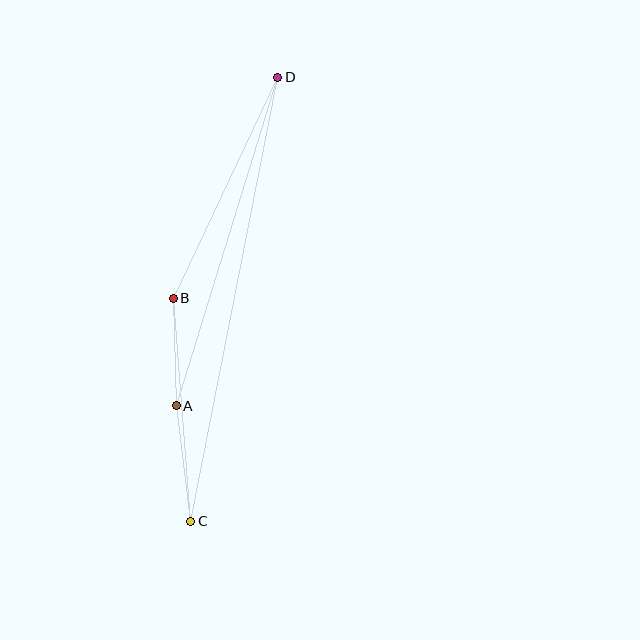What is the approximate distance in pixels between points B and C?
The distance between B and C is approximately 223 pixels.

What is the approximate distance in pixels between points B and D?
The distance between B and D is approximately 245 pixels.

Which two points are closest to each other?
Points A and B are closest to each other.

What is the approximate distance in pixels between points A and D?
The distance between A and D is approximately 344 pixels.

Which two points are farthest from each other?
Points C and D are farthest from each other.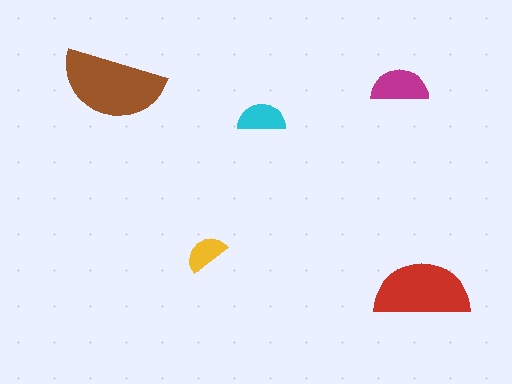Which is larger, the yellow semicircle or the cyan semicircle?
The cyan one.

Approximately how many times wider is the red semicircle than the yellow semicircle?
About 2.5 times wider.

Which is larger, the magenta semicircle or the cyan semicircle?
The magenta one.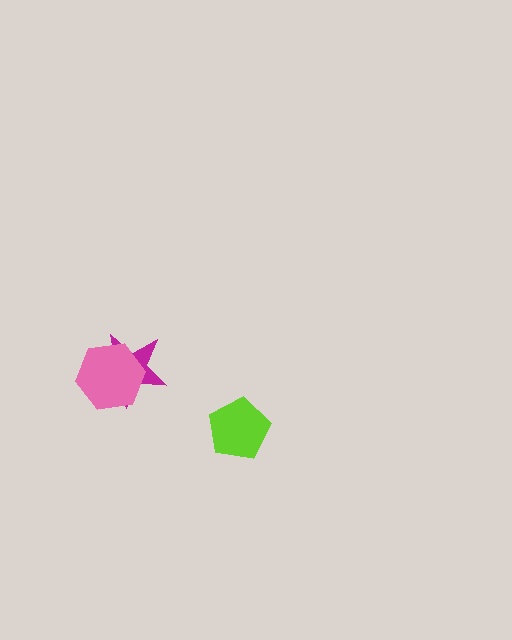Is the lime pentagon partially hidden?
No, no other shape covers it.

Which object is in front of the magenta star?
The pink hexagon is in front of the magenta star.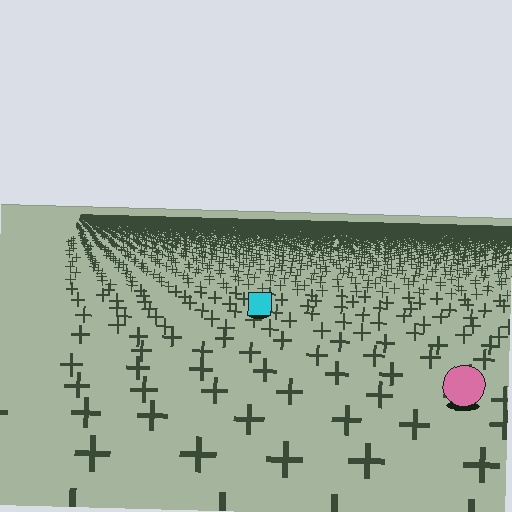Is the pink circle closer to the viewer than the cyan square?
Yes. The pink circle is closer — you can tell from the texture gradient: the ground texture is coarser near it.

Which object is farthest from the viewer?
The cyan square is farthest from the viewer. It appears smaller and the ground texture around it is denser.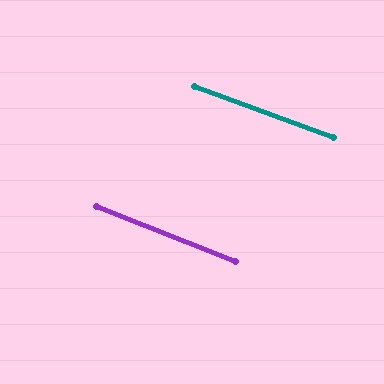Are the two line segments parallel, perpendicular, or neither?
Parallel — their directions differ by only 1.8°.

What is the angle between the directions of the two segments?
Approximately 2 degrees.